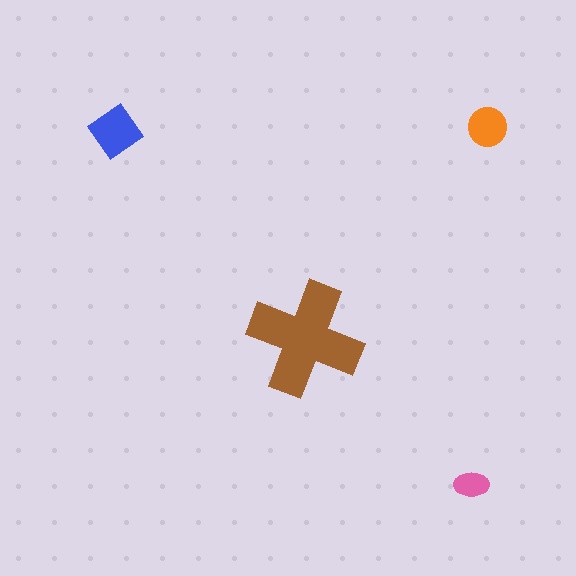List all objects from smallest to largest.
The pink ellipse, the orange circle, the blue diamond, the brown cross.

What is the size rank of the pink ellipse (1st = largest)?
4th.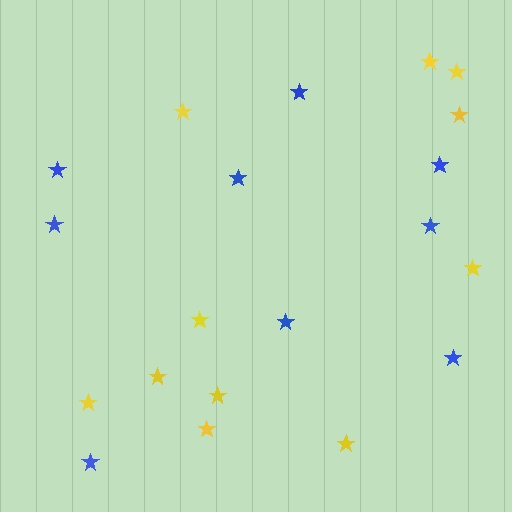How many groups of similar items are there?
There are 2 groups: one group of blue stars (9) and one group of yellow stars (11).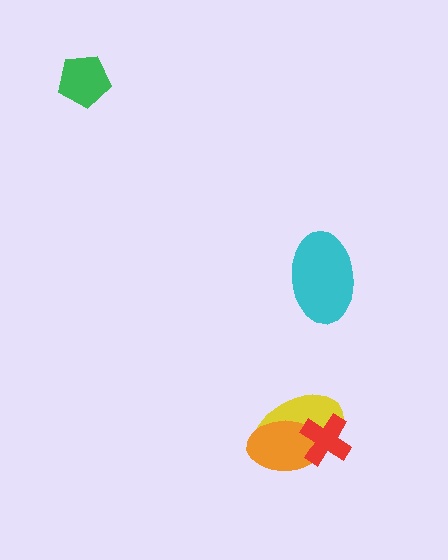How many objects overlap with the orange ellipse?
2 objects overlap with the orange ellipse.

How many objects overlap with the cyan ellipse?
0 objects overlap with the cyan ellipse.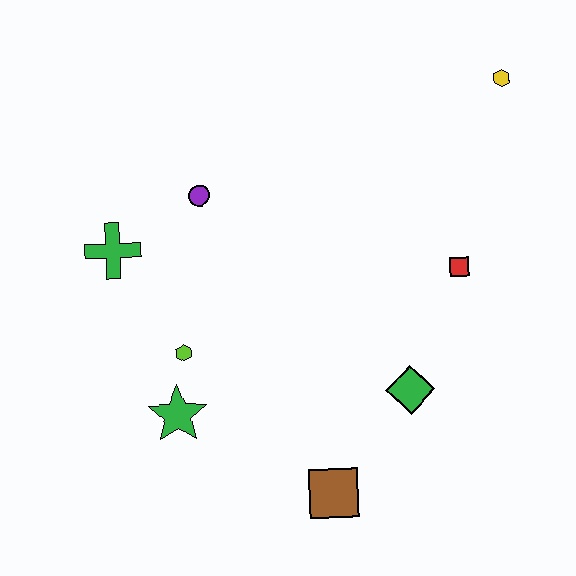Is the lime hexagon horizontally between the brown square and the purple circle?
No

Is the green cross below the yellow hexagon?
Yes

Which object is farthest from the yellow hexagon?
The green star is farthest from the yellow hexagon.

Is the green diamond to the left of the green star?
No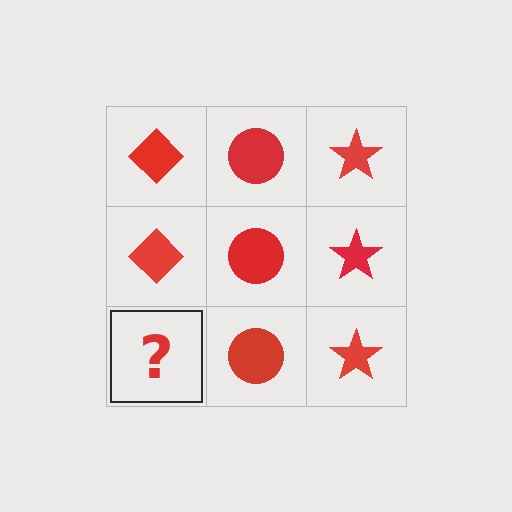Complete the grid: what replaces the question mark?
The question mark should be replaced with a red diamond.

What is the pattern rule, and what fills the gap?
The rule is that each column has a consistent shape. The gap should be filled with a red diamond.